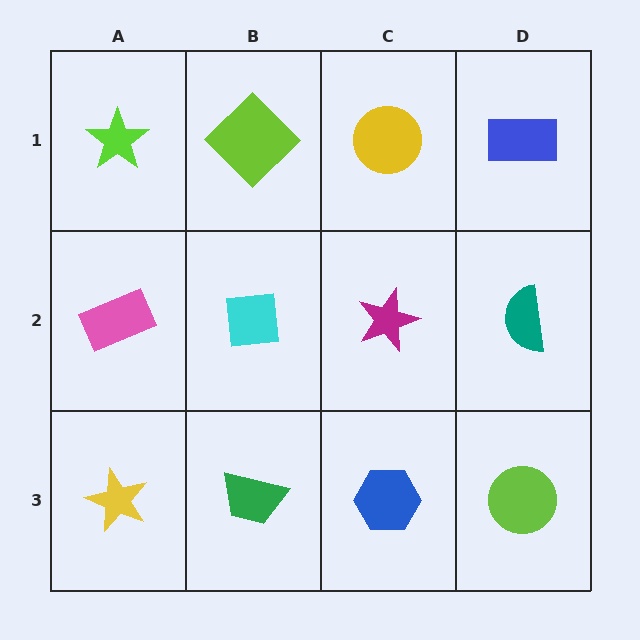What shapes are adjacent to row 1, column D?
A teal semicircle (row 2, column D), a yellow circle (row 1, column C).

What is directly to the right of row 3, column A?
A green trapezoid.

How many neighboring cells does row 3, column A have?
2.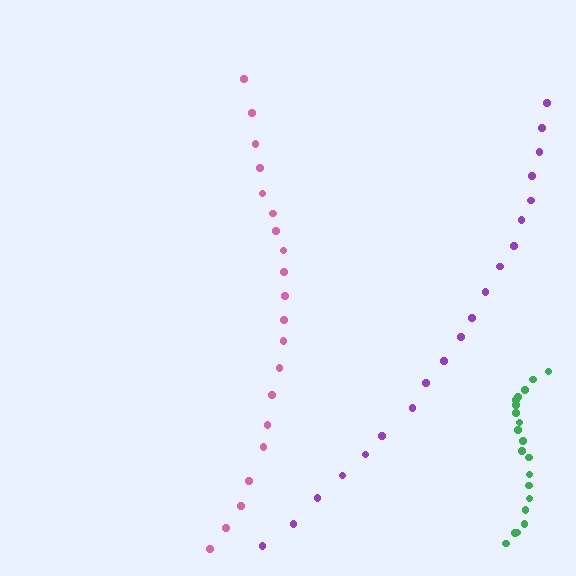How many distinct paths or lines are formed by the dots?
There are 3 distinct paths.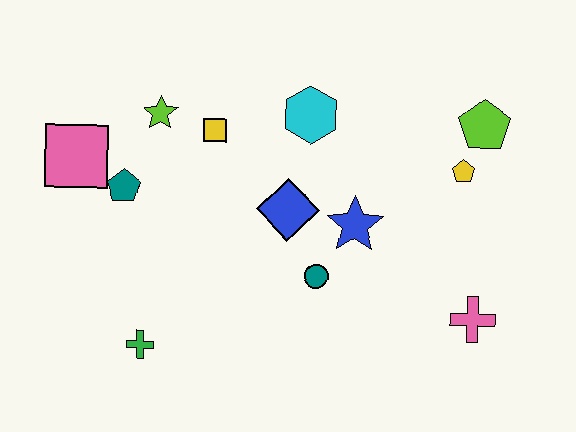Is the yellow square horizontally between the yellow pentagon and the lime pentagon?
No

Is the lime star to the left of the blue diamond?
Yes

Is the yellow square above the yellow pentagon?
Yes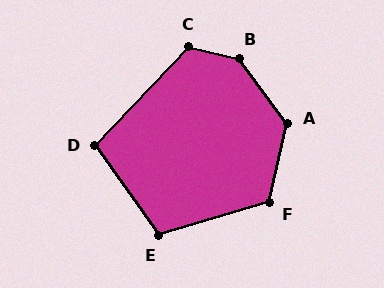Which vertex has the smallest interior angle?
D, at approximately 101 degrees.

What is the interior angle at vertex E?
Approximately 109 degrees (obtuse).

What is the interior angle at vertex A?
Approximately 131 degrees (obtuse).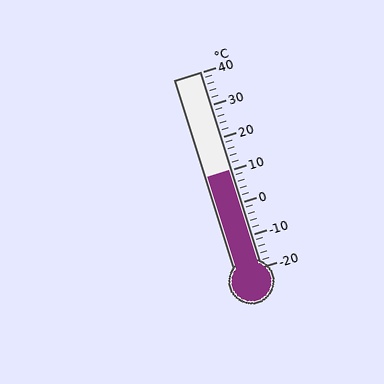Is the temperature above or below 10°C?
The temperature is at 10°C.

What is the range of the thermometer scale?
The thermometer scale ranges from -20°C to 40°C.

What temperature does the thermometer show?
The thermometer shows approximately 10°C.